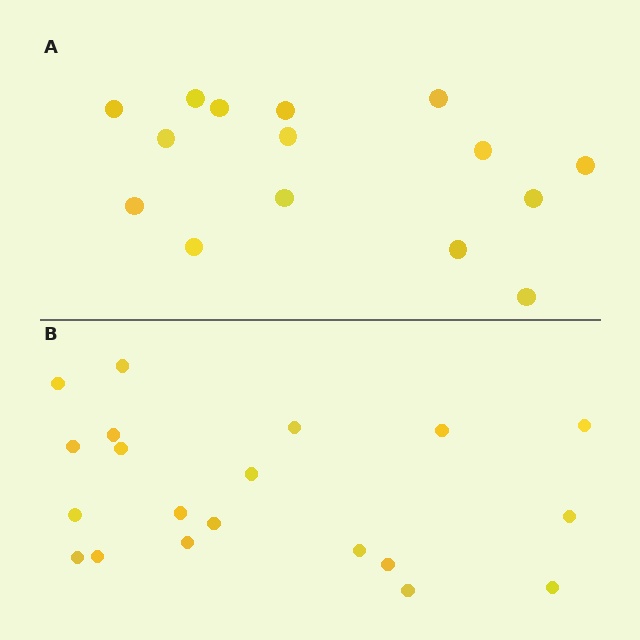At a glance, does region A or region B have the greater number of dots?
Region B (the bottom region) has more dots.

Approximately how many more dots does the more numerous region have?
Region B has about 5 more dots than region A.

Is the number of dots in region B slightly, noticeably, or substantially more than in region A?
Region B has noticeably more, but not dramatically so. The ratio is roughly 1.3 to 1.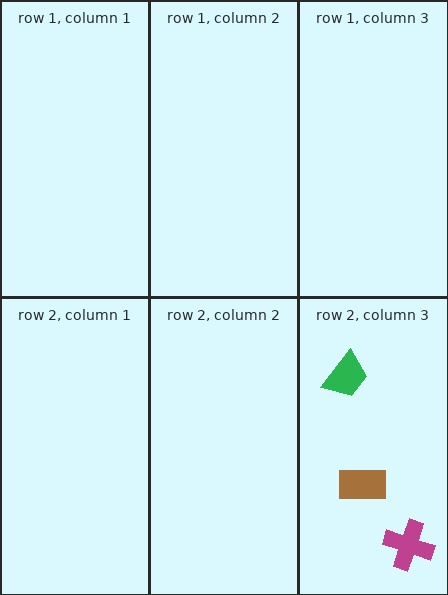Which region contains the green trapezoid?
The row 2, column 3 region.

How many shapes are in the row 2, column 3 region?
3.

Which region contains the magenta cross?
The row 2, column 3 region.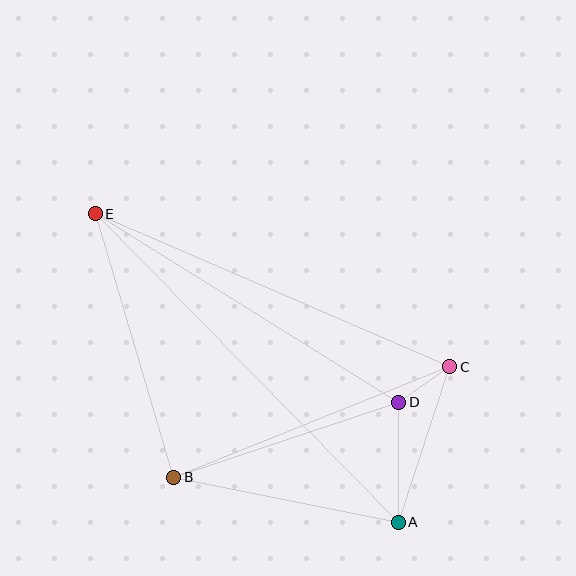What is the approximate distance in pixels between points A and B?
The distance between A and B is approximately 229 pixels.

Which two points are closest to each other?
Points C and D are closest to each other.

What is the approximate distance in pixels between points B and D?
The distance between B and D is approximately 237 pixels.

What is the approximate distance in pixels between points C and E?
The distance between C and E is approximately 386 pixels.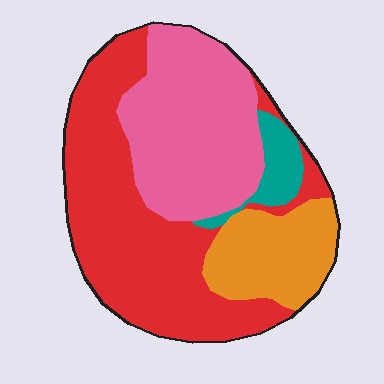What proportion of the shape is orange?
Orange takes up less than a sixth of the shape.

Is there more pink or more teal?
Pink.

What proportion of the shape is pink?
Pink takes up between a quarter and a half of the shape.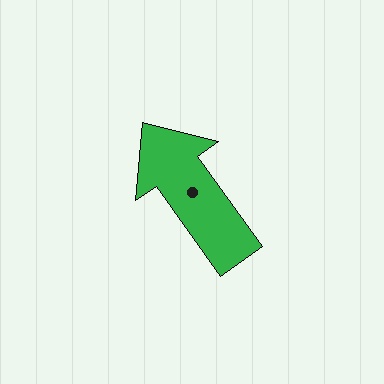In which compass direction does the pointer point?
Northwest.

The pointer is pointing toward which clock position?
Roughly 11 o'clock.